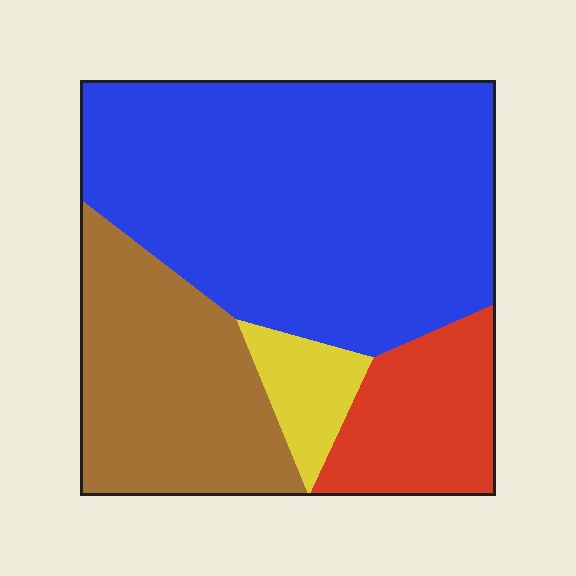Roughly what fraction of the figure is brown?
Brown covers around 25% of the figure.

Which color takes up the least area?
Yellow, at roughly 5%.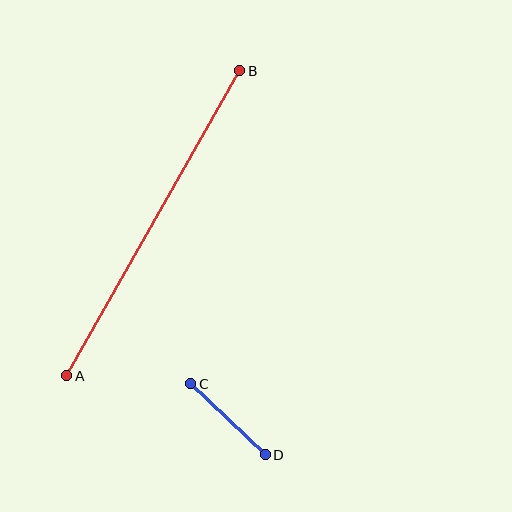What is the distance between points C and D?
The distance is approximately 103 pixels.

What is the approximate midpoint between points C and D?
The midpoint is at approximately (228, 419) pixels.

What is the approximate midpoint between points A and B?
The midpoint is at approximately (153, 223) pixels.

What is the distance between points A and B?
The distance is approximately 351 pixels.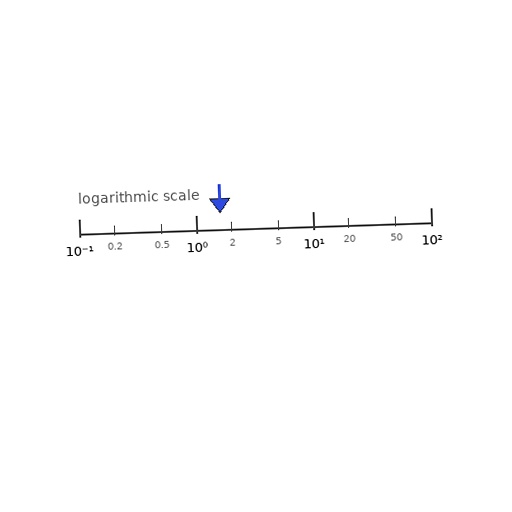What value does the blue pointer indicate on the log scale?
The pointer indicates approximately 1.6.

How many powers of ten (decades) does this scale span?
The scale spans 3 decades, from 0.1 to 100.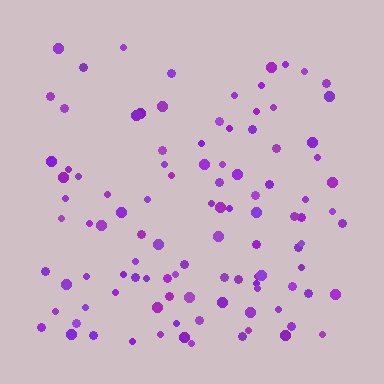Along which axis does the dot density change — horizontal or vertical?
Vertical.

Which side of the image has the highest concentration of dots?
The bottom.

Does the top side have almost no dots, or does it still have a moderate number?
Still a moderate number, just noticeably fewer than the bottom.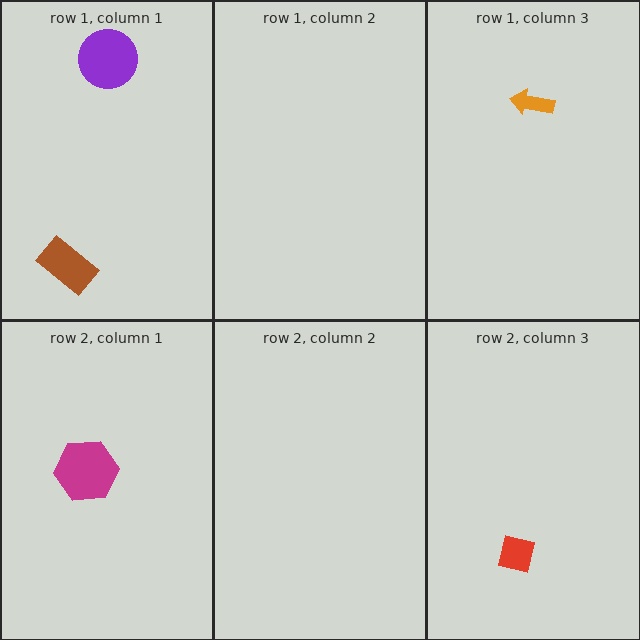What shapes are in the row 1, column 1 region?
The brown rectangle, the purple circle.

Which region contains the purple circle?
The row 1, column 1 region.